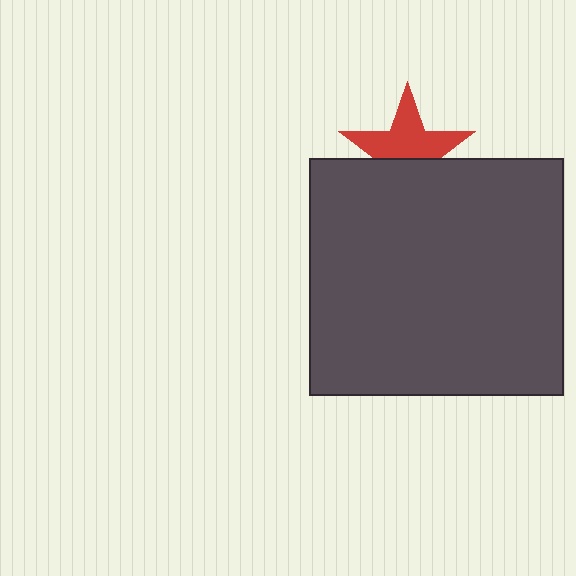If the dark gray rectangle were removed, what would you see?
You would see the complete red star.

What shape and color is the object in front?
The object in front is a dark gray rectangle.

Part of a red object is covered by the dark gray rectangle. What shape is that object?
It is a star.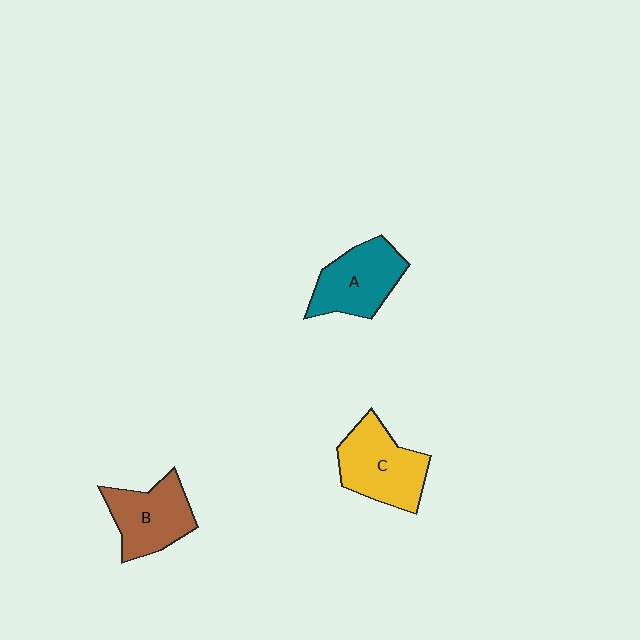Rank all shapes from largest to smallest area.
From largest to smallest: C (yellow), A (teal), B (brown).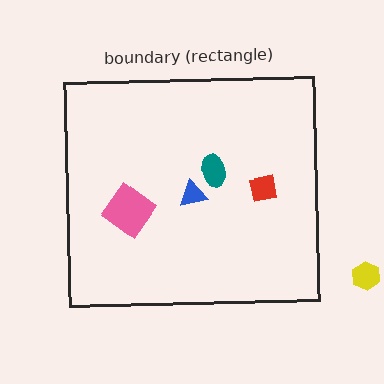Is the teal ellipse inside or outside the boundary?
Inside.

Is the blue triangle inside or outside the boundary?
Inside.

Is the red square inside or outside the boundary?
Inside.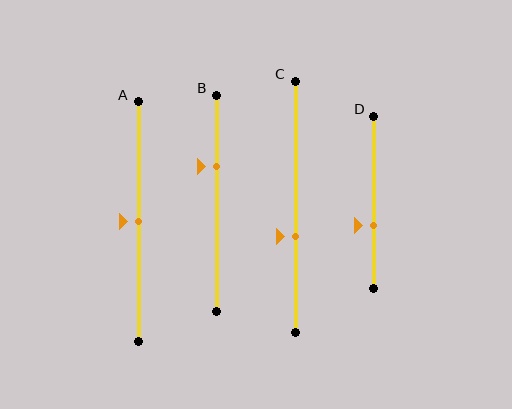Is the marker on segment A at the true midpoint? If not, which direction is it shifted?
Yes, the marker on segment A is at the true midpoint.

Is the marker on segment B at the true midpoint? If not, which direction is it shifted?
No, the marker on segment B is shifted upward by about 17% of the segment length.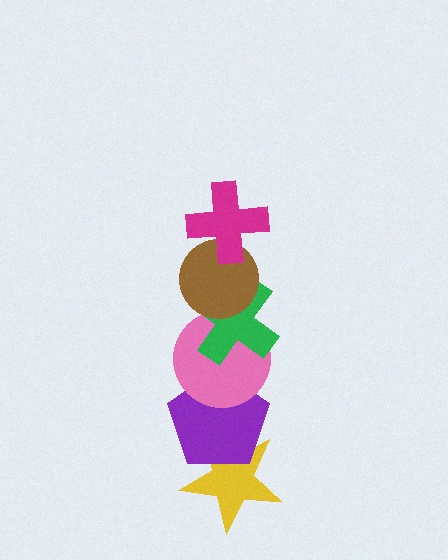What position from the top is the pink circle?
The pink circle is 4th from the top.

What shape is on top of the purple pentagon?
The pink circle is on top of the purple pentagon.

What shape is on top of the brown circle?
The magenta cross is on top of the brown circle.